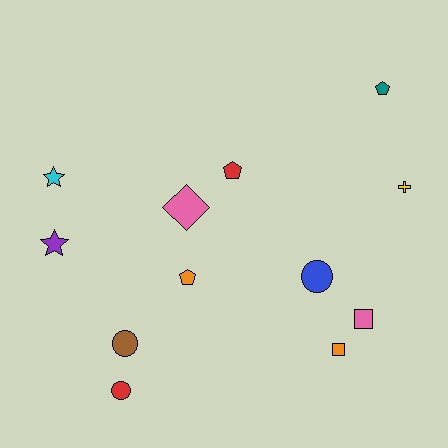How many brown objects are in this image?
There is 1 brown object.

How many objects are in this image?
There are 12 objects.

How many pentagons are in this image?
There are 3 pentagons.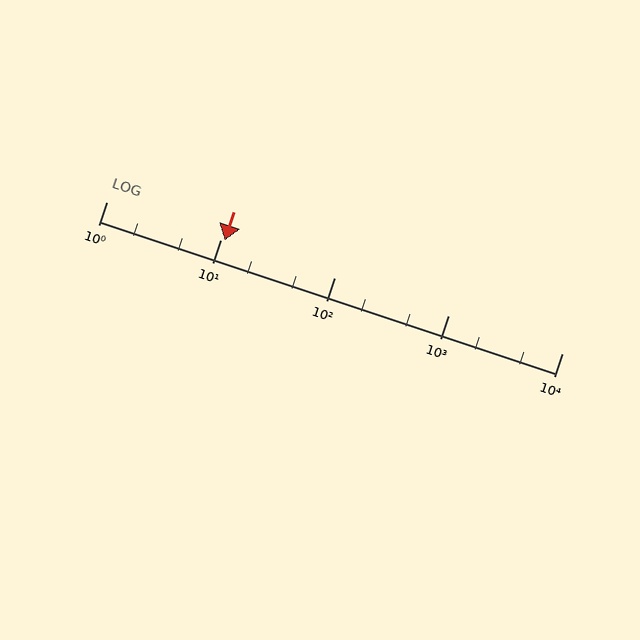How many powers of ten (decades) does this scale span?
The scale spans 4 decades, from 1 to 10000.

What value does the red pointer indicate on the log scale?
The pointer indicates approximately 11.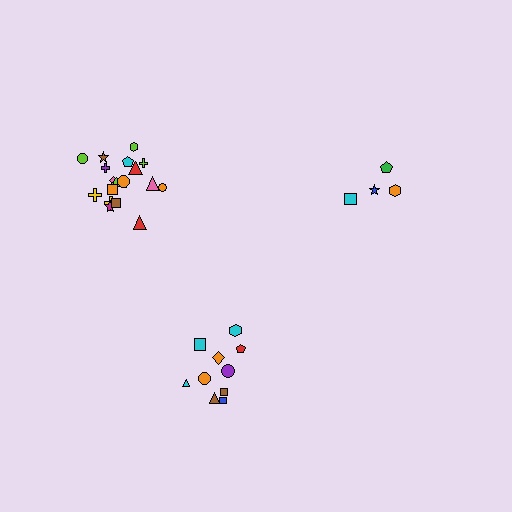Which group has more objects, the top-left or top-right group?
The top-left group.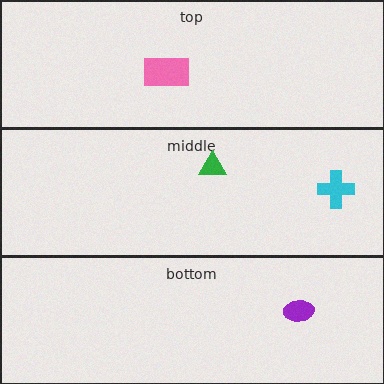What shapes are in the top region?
The pink rectangle.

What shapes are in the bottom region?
The purple ellipse.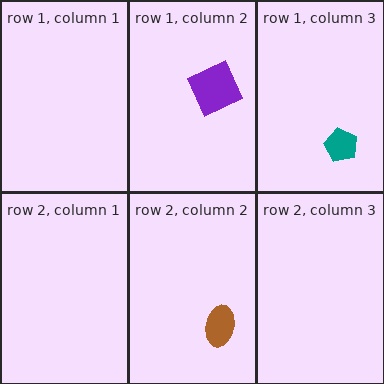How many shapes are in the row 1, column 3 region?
1.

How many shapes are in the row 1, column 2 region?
1.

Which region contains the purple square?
The row 1, column 2 region.